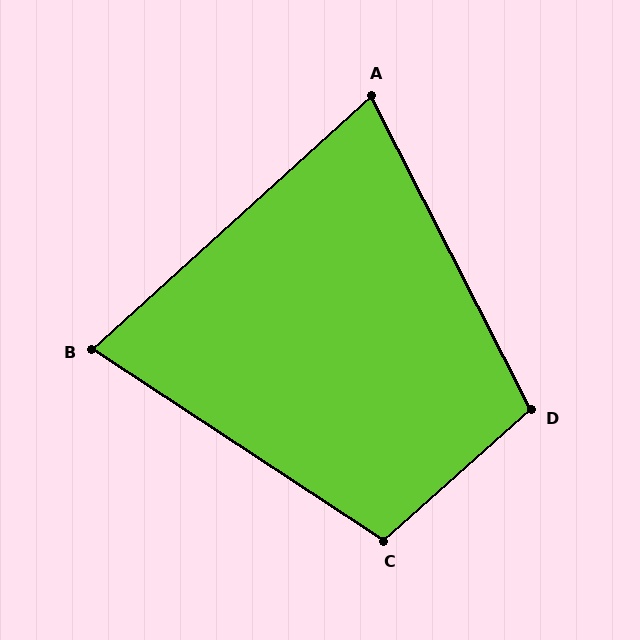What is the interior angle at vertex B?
Approximately 76 degrees (acute).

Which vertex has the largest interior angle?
C, at approximately 105 degrees.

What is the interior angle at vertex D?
Approximately 104 degrees (obtuse).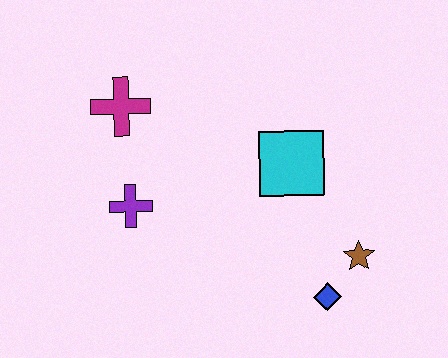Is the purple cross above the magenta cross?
No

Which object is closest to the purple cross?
The magenta cross is closest to the purple cross.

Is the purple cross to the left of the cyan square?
Yes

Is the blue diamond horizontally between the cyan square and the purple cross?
No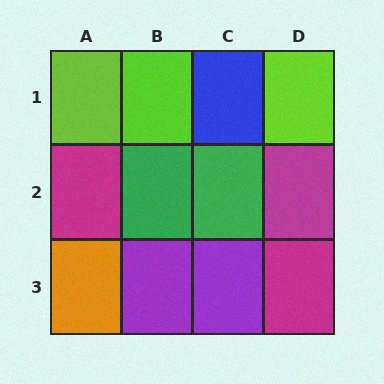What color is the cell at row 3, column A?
Orange.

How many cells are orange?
1 cell is orange.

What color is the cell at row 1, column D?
Lime.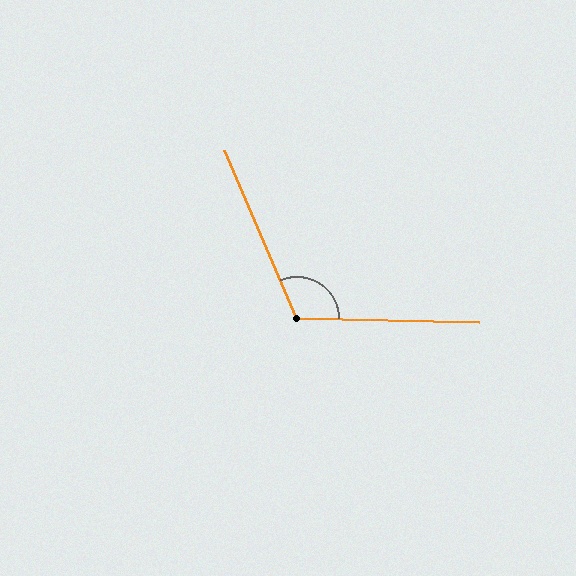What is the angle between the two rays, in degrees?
Approximately 114 degrees.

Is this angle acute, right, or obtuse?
It is obtuse.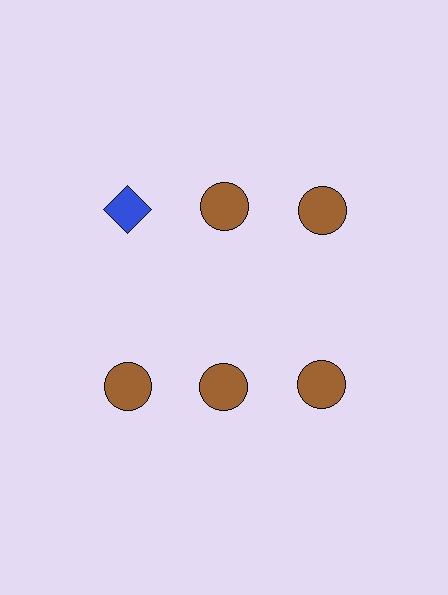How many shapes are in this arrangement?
There are 6 shapes arranged in a grid pattern.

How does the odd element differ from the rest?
It differs in both color (blue instead of brown) and shape (diamond instead of circle).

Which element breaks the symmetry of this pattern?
The blue diamond in the top row, leftmost column breaks the symmetry. All other shapes are brown circles.